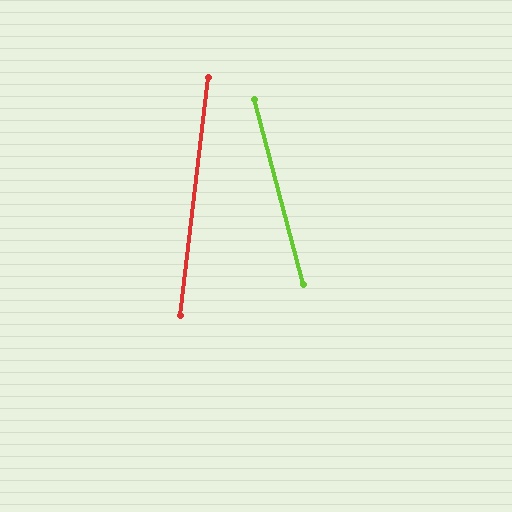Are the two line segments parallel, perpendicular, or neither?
Neither parallel nor perpendicular — they differ by about 22°.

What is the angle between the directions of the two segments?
Approximately 22 degrees.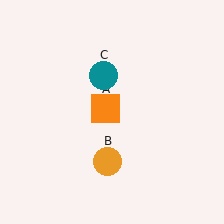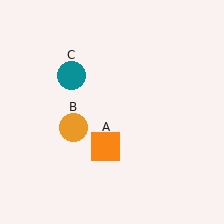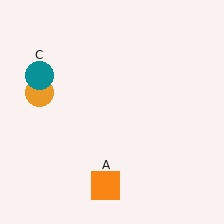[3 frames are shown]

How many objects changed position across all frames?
3 objects changed position: orange square (object A), orange circle (object B), teal circle (object C).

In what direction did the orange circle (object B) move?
The orange circle (object B) moved up and to the left.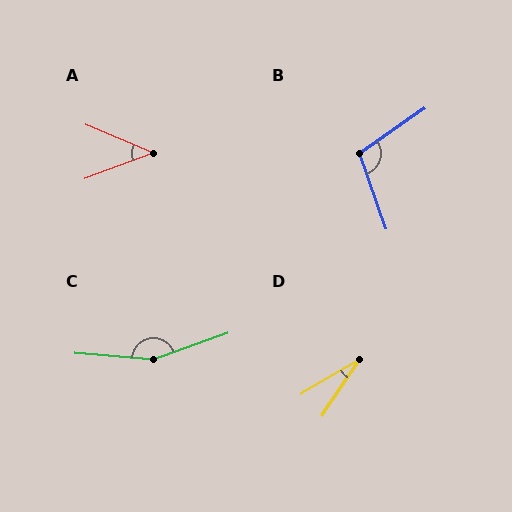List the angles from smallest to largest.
D (25°), A (43°), B (105°), C (156°).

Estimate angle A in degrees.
Approximately 43 degrees.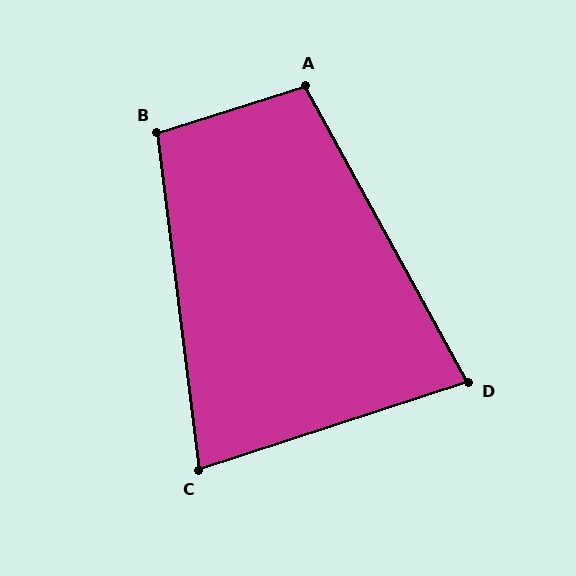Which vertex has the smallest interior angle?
C, at approximately 79 degrees.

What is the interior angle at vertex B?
Approximately 101 degrees (obtuse).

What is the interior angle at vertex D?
Approximately 79 degrees (acute).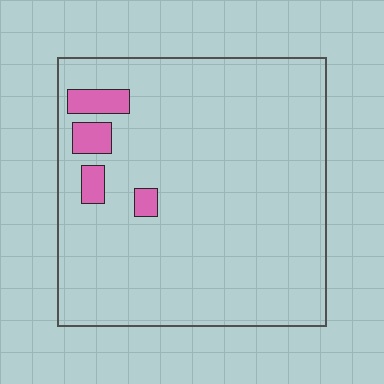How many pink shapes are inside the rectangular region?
4.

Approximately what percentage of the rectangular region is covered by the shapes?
Approximately 5%.